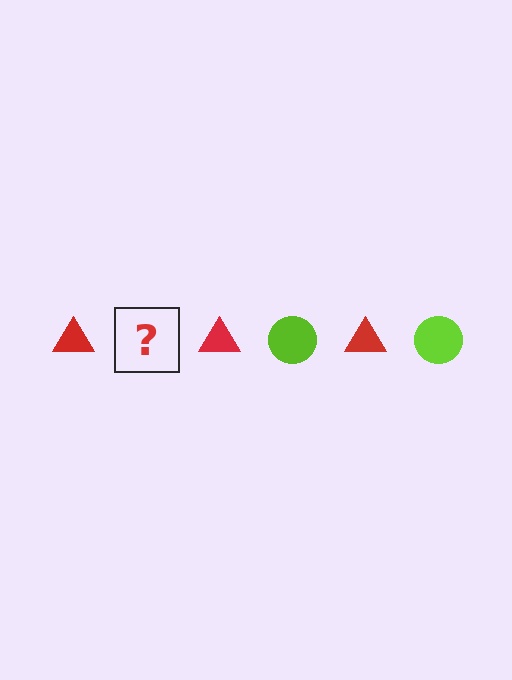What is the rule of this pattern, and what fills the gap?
The rule is that the pattern alternates between red triangle and lime circle. The gap should be filled with a lime circle.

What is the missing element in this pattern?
The missing element is a lime circle.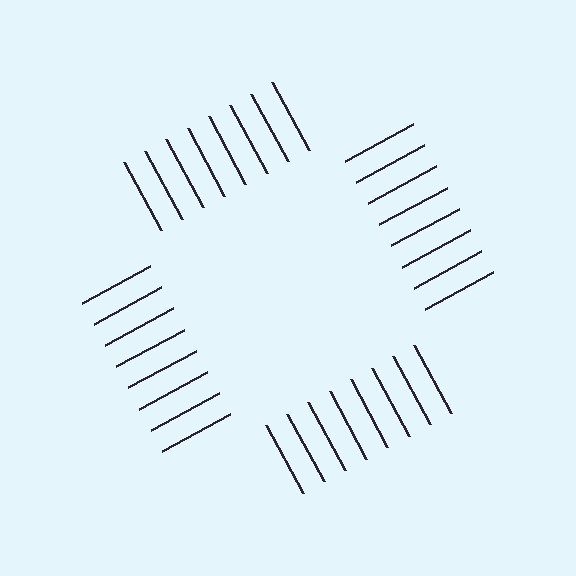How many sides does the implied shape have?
4 sides — the line-ends trace a square.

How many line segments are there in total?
32 — 8 along each of the 4 edges.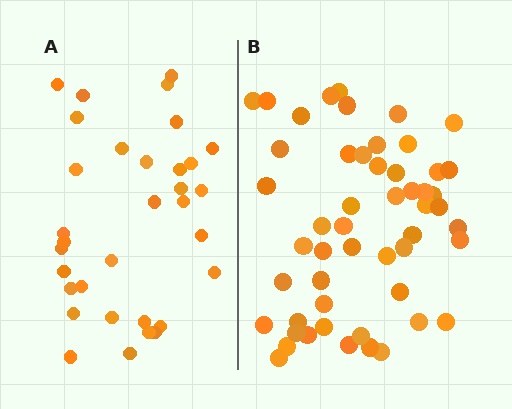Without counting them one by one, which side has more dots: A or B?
Region B (the right region) has more dots.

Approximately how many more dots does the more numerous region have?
Region B has approximately 20 more dots than region A.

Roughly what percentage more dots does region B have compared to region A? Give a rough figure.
About 60% more.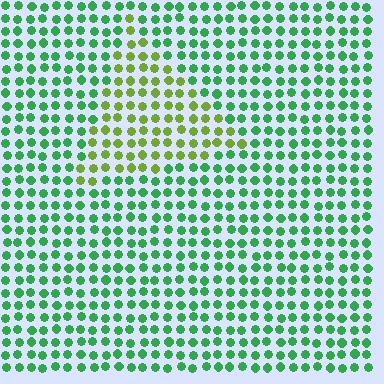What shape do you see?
I see a triangle.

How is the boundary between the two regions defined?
The boundary is defined purely by a slight shift in hue (about 46 degrees). Spacing, size, and orientation are identical on both sides.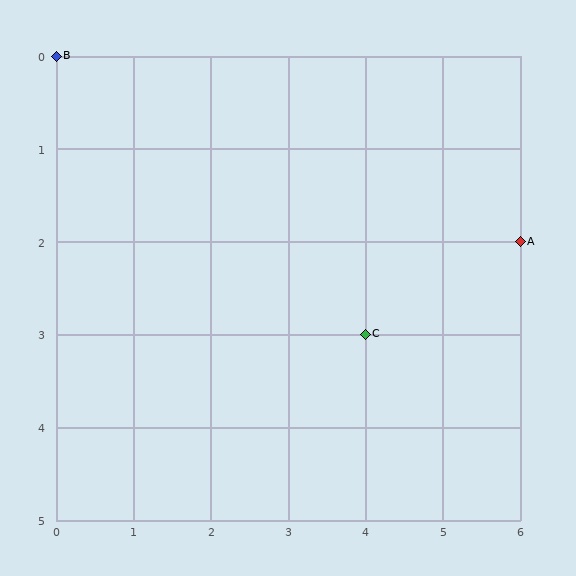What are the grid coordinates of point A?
Point A is at grid coordinates (6, 2).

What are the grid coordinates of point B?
Point B is at grid coordinates (0, 0).